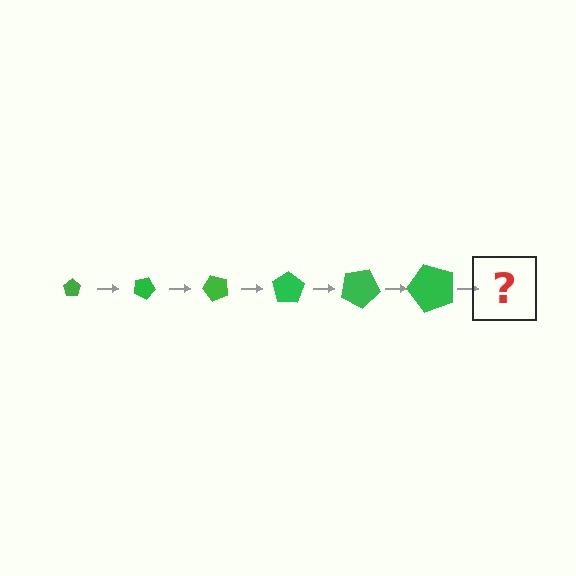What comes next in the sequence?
The next element should be a pentagon, larger than the previous one and rotated 150 degrees from the start.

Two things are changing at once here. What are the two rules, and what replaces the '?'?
The two rules are that the pentagon grows larger each step and it rotates 25 degrees each step. The '?' should be a pentagon, larger than the previous one and rotated 150 degrees from the start.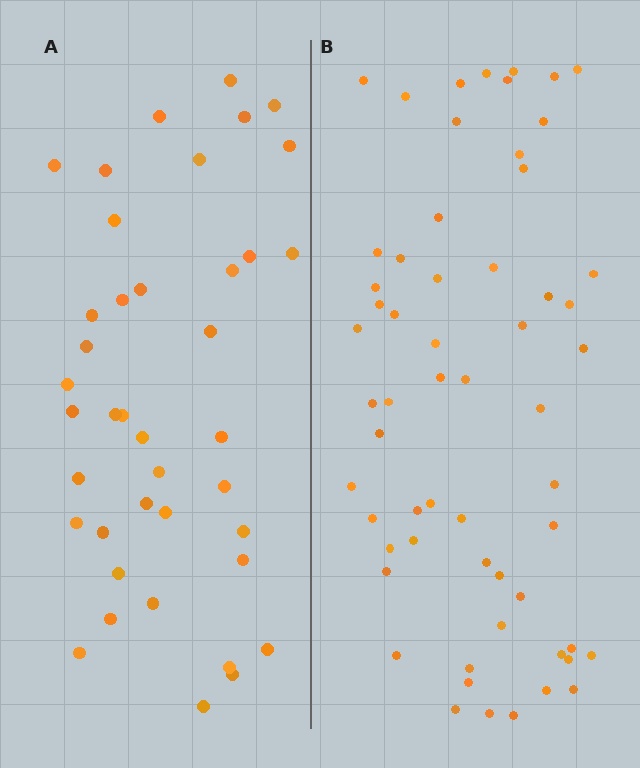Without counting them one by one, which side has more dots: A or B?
Region B (the right region) has more dots.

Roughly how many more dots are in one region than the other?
Region B has approximately 20 more dots than region A.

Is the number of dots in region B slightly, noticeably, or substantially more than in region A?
Region B has substantially more. The ratio is roughly 1.5 to 1.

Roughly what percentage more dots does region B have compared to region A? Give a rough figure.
About 50% more.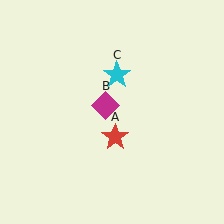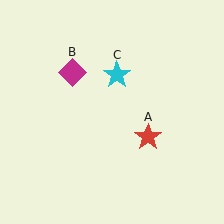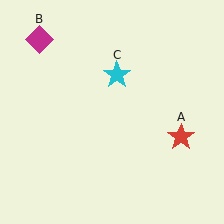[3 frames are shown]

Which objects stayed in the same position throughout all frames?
Cyan star (object C) remained stationary.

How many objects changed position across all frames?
2 objects changed position: red star (object A), magenta diamond (object B).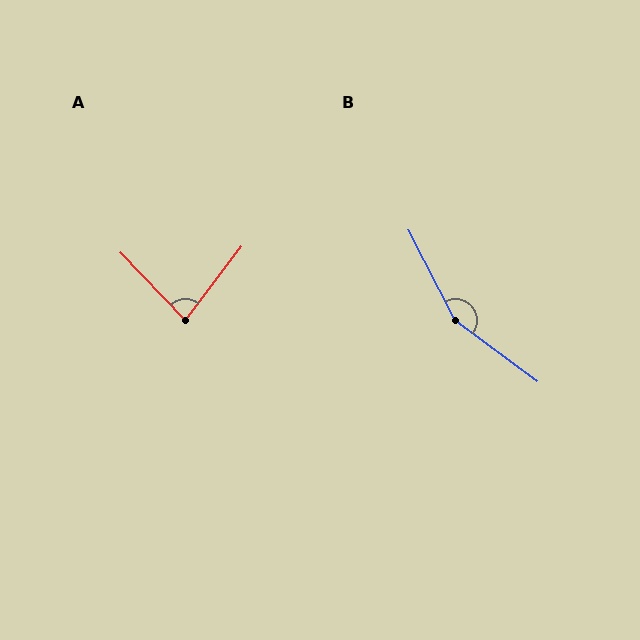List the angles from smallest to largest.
A (80°), B (154°).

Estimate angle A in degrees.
Approximately 80 degrees.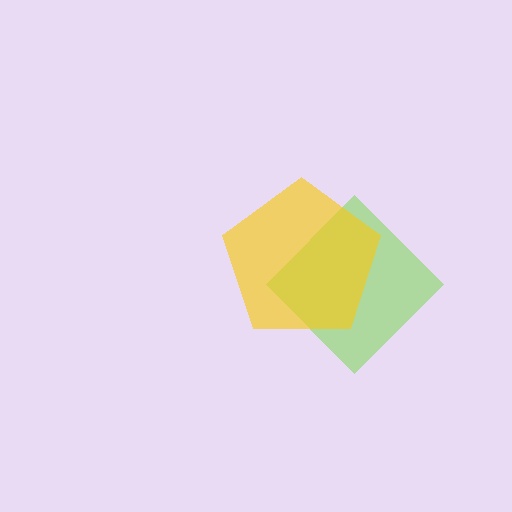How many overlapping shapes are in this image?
There are 2 overlapping shapes in the image.